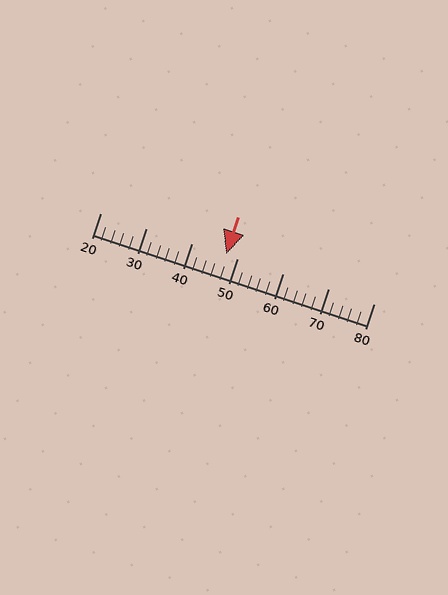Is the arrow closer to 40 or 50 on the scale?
The arrow is closer to 50.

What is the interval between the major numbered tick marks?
The major tick marks are spaced 10 units apart.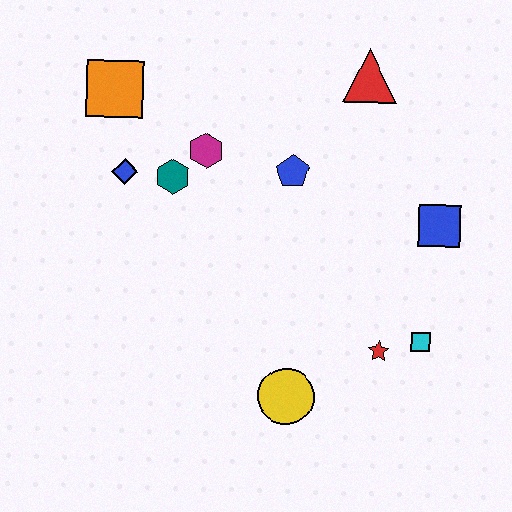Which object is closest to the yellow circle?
The red star is closest to the yellow circle.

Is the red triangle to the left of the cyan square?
Yes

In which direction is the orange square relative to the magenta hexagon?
The orange square is to the left of the magenta hexagon.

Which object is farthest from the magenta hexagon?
The cyan square is farthest from the magenta hexagon.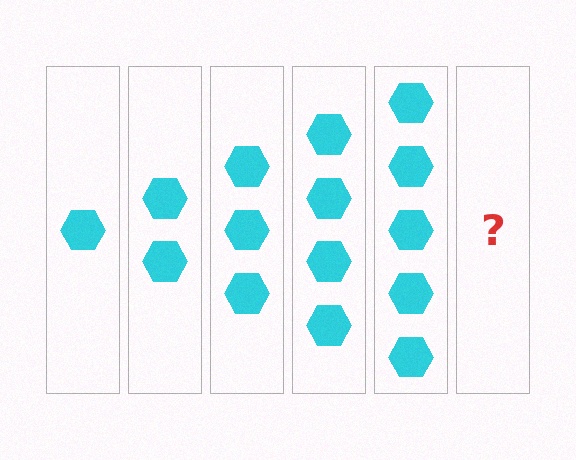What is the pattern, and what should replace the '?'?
The pattern is that each step adds one more hexagon. The '?' should be 6 hexagons.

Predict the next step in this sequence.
The next step is 6 hexagons.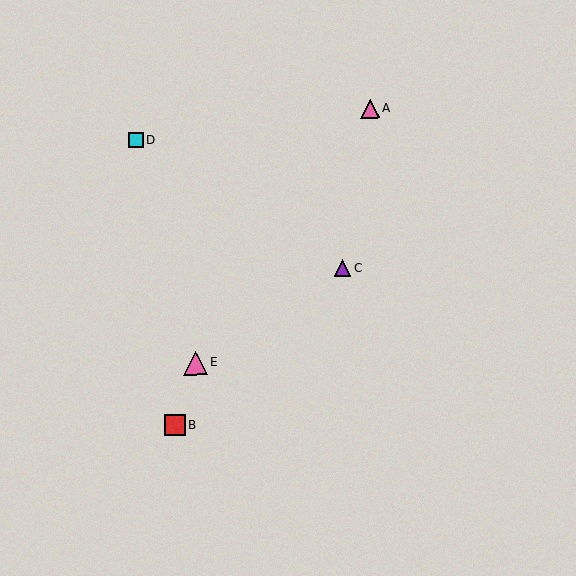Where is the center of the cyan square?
The center of the cyan square is at (136, 140).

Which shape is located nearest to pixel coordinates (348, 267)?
The purple triangle (labeled C) at (342, 268) is nearest to that location.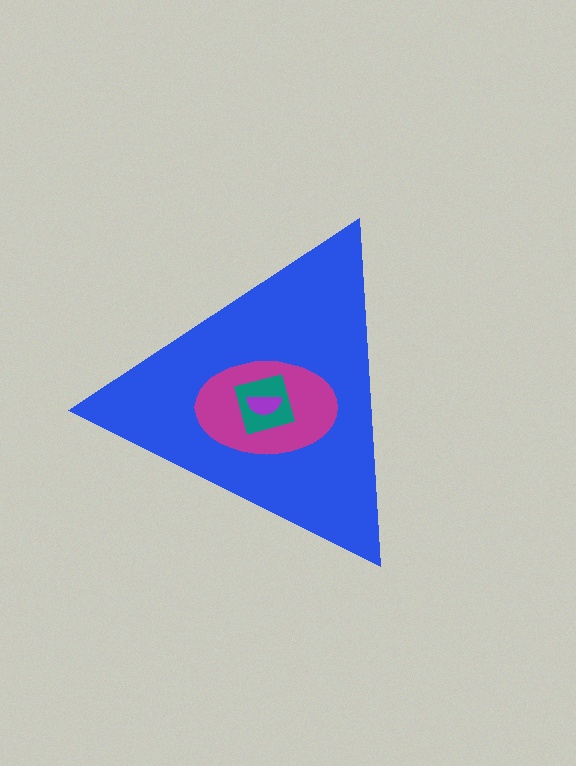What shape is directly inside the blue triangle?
The magenta ellipse.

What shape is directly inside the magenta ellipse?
The teal diamond.